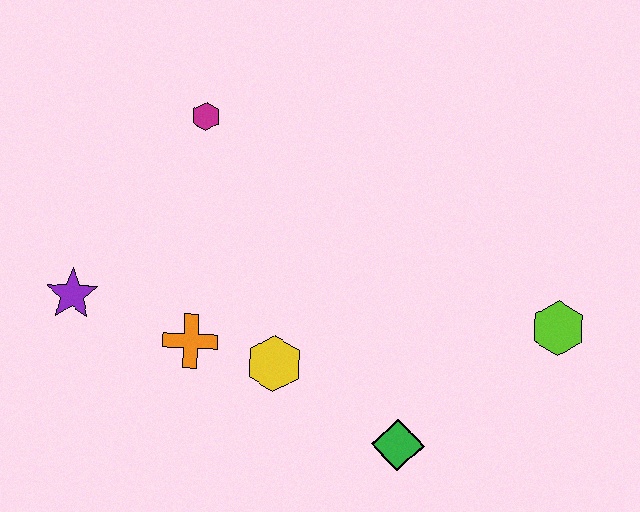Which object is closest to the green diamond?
The yellow hexagon is closest to the green diamond.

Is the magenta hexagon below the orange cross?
No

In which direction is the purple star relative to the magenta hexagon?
The purple star is below the magenta hexagon.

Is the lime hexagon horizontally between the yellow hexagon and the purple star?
No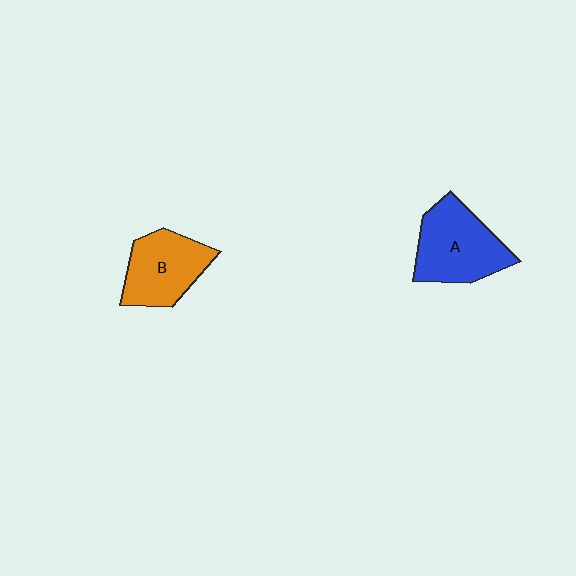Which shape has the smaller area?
Shape B (orange).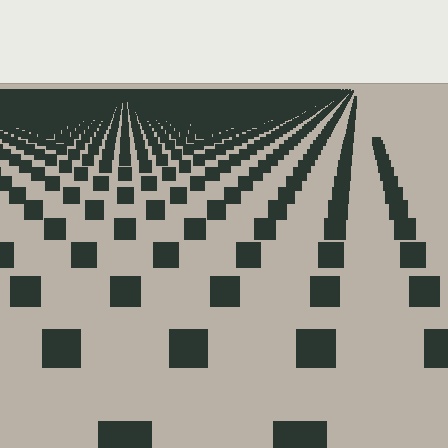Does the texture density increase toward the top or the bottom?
Density increases toward the top.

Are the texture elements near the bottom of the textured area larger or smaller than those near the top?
Larger. Near the bottom, elements are closer to the viewer and appear at a bigger on-screen size.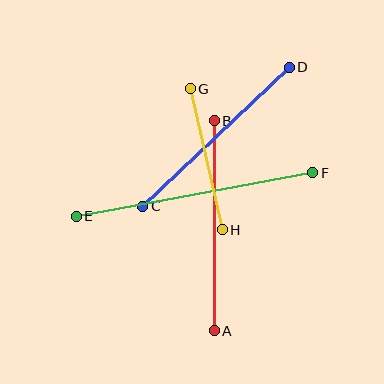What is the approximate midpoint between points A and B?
The midpoint is at approximately (214, 226) pixels.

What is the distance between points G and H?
The distance is approximately 144 pixels.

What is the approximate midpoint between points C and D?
The midpoint is at approximately (216, 137) pixels.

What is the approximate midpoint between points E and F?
The midpoint is at approximately (194, 195) pixels.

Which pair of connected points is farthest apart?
Points E and F are farthest apart.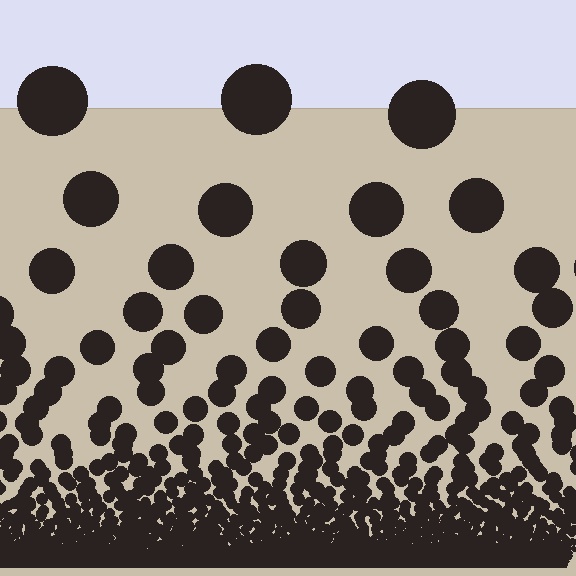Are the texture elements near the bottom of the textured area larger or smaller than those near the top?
Smaller. The gradient is inverted — elements near the bottom are smaller and denser.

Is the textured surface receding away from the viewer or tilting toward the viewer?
The surface appears to tilt toward the viewer. Texture elements get larger and sparser toward the top.